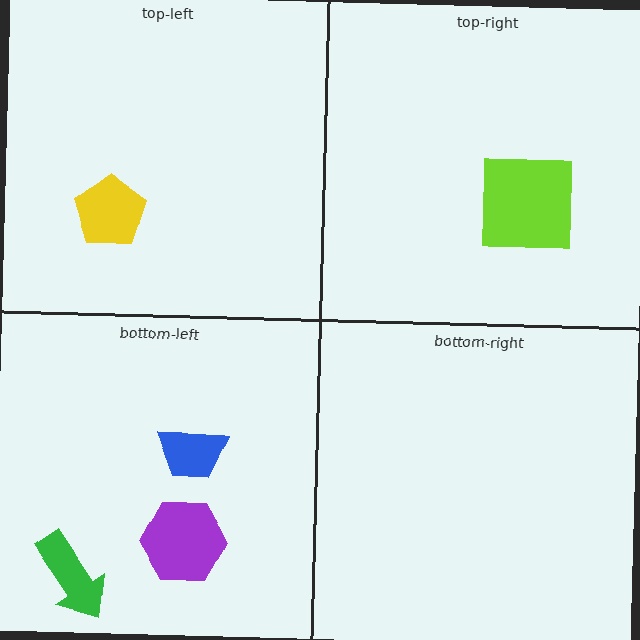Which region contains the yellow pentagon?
The top-left region.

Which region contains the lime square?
The top-right region.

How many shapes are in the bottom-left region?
3.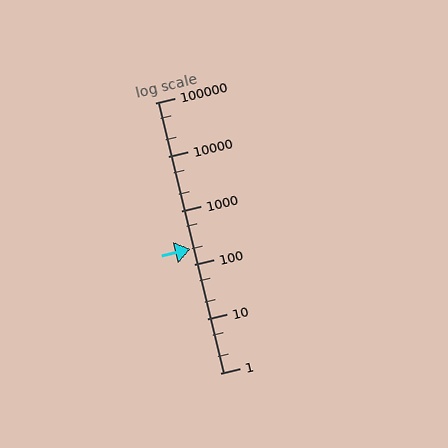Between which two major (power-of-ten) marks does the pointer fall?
The pointer is between 100 and 1000.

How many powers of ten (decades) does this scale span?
The scale spans 5 decades, from 1 to 100000.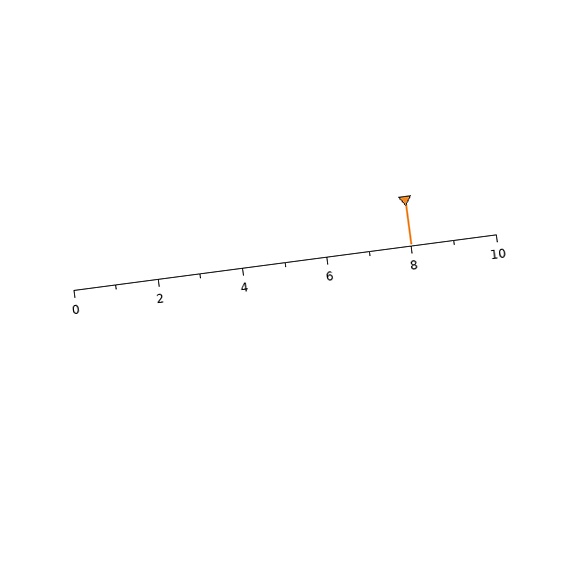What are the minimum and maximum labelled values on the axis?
The axis runs from 0 to 10.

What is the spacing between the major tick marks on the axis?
The major ticks are spaced 2 apart.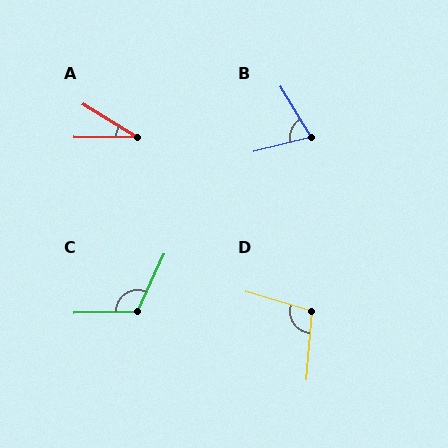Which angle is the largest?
C, at approximately 116 degrees.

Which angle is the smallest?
A, at approximately 31 degrees.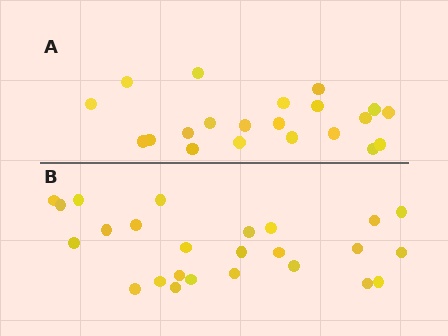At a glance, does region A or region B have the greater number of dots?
Region B (the bottom region) has more dots.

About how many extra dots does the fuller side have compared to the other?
Region B has about 4 more dots than region A.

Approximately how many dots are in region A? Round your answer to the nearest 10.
About 20 dots. (The exact count is 21, which rounds to 20.)